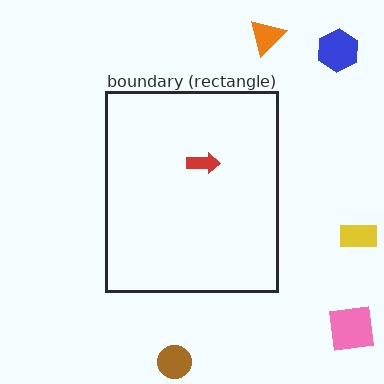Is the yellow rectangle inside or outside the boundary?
Outside.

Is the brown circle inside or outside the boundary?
Outside.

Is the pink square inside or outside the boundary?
Outside.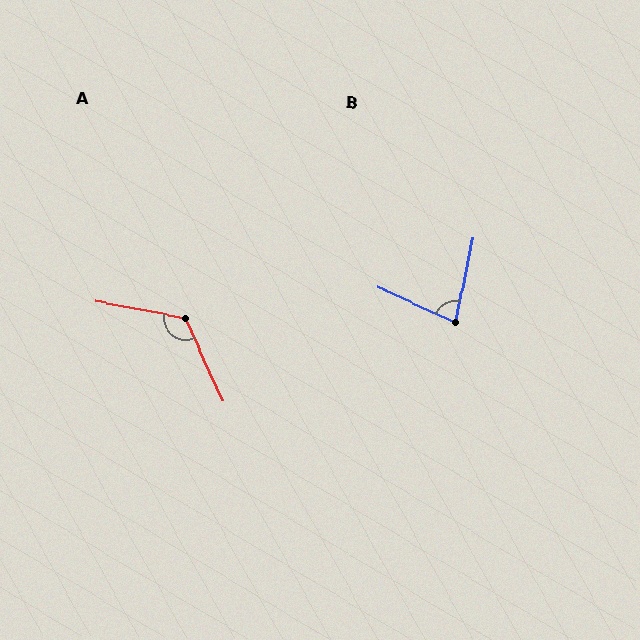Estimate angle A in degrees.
Approximately 125 degrees.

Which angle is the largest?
A, at approximately 125 degrees.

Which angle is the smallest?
B, at approximately 77 degrees.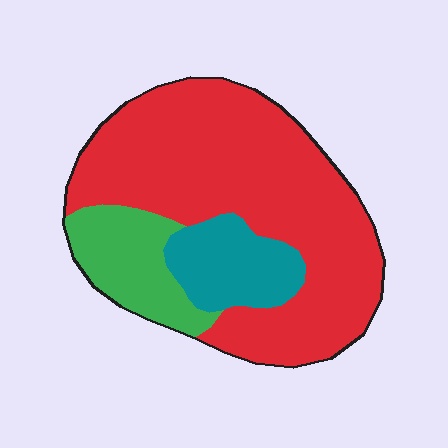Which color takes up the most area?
Red, at roughly 70%.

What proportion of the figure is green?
Green takes up about one sixth (1/6) of the figure.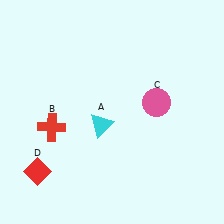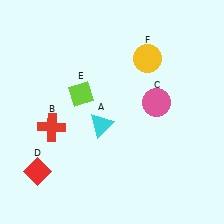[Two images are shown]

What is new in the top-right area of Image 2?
A yellow circle (F) was added in the top-right area of Image 2.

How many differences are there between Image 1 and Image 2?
There are 2 differences between the two images.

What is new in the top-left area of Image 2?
A lime diamond (E) was added in the top-left area of Image 2.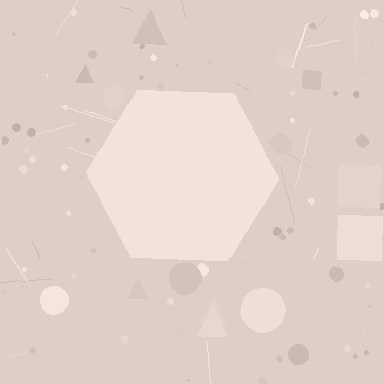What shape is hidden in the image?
A hexagon is hidden in the image.